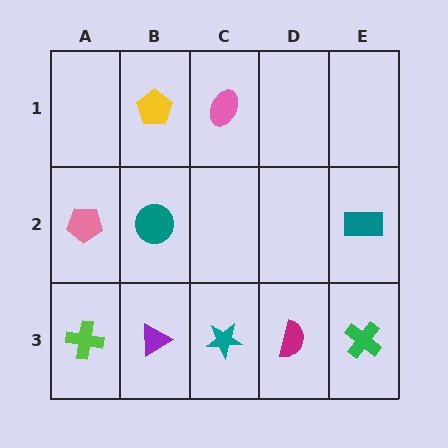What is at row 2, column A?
A pink pentagon.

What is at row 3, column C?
A teal star.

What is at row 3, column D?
A magenta semicircle.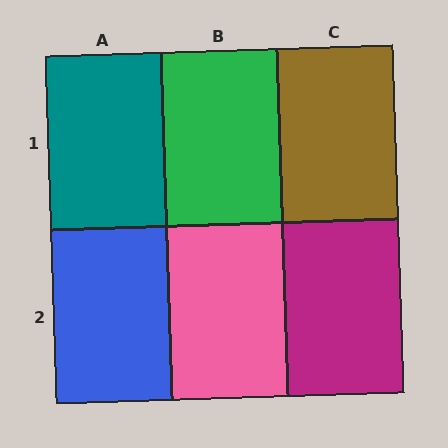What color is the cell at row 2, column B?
Pink.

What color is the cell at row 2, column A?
Blue.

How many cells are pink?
1 cell is pink.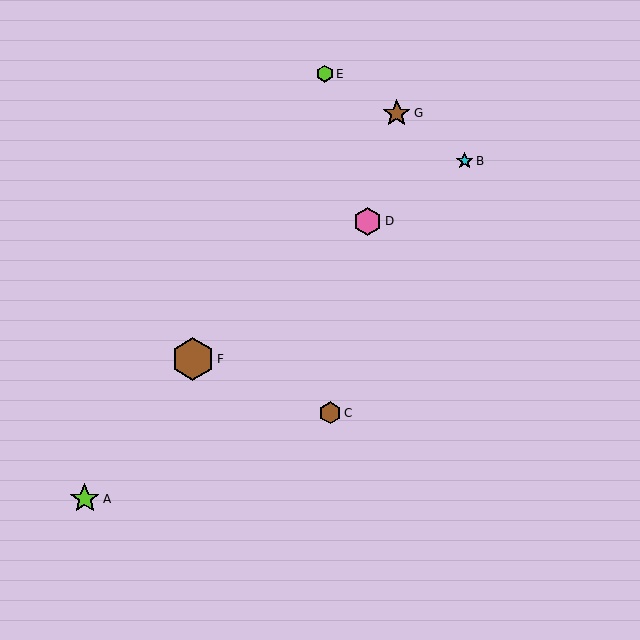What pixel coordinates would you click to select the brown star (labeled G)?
Click at (397, 113) to select the brown star G.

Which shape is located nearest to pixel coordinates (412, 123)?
The brown star (labeled G) at (397, 113) is nearest to that location.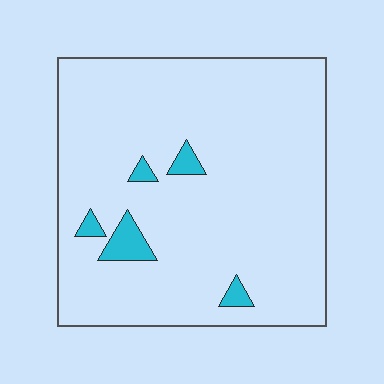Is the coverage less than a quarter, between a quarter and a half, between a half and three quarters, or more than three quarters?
Less than a quarter.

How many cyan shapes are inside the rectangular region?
5.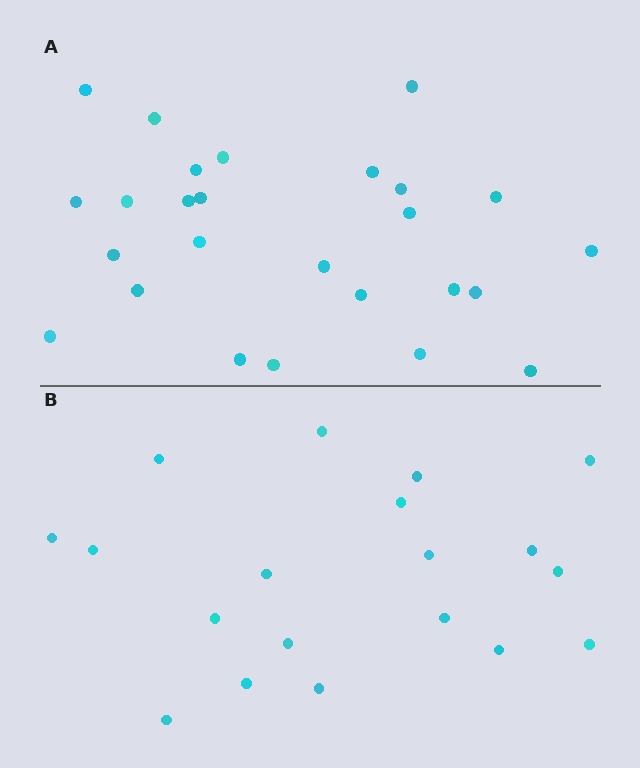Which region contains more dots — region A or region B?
Region A (the top region) has more dots.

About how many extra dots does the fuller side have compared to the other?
Region A has roughly 8 or so more dots than region B.